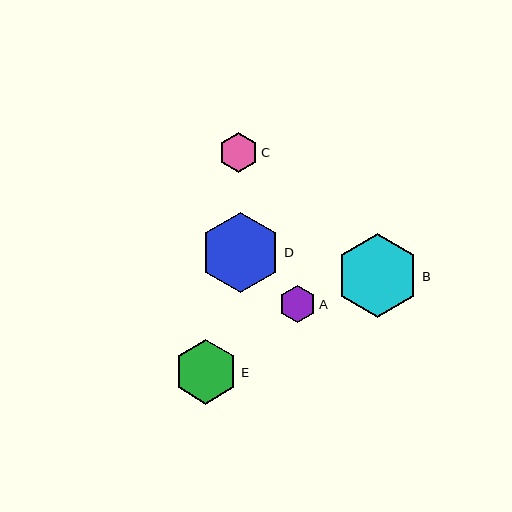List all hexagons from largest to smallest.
From largest to smallest: B, D, E, C, A.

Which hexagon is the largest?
Hexagon B is the largest with a size of approximately 84 pixels.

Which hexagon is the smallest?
Hexagon A is the smallest with a size of approximately 37 pixels.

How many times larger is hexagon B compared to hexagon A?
Hexagon B is approximately 2.3 times the size of hexagon A.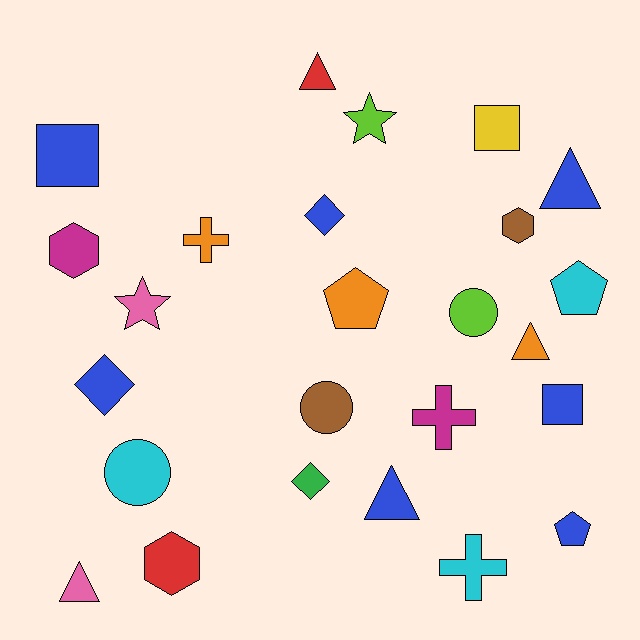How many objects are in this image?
There are 25 objects.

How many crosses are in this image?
There are 3 crosses.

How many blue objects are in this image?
There are 7 blue objects.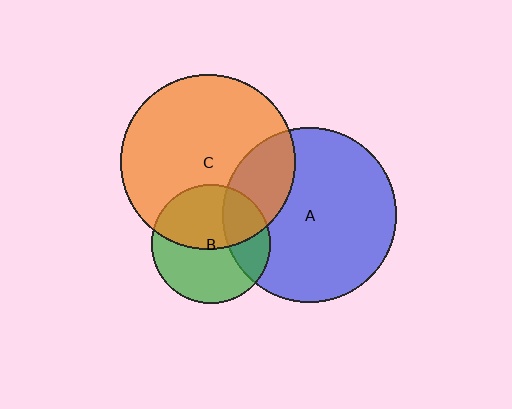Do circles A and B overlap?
Yes.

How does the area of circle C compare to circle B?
Approximately 2.2 times.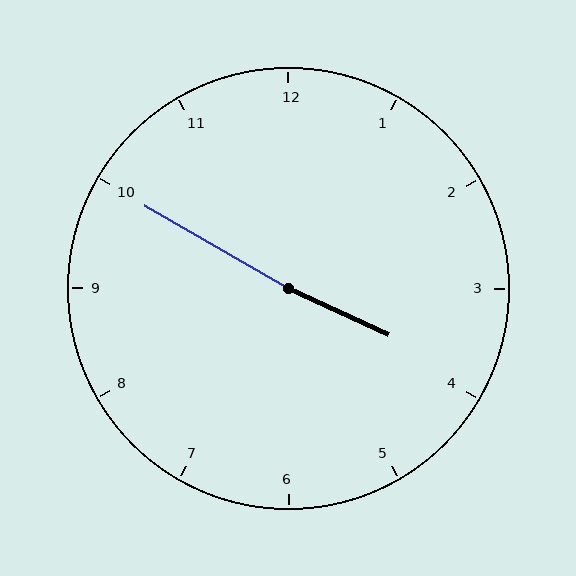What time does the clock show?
3:50.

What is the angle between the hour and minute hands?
Approximately 175 degrees.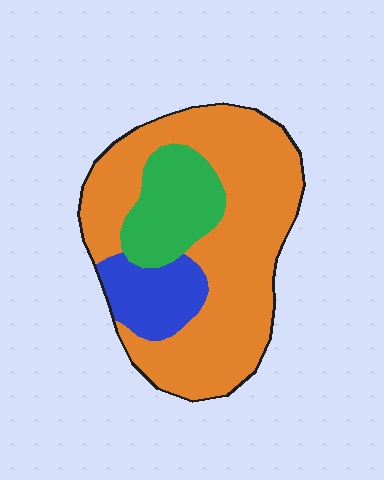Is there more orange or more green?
Orange.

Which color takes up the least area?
Blue, at roughly 15%.